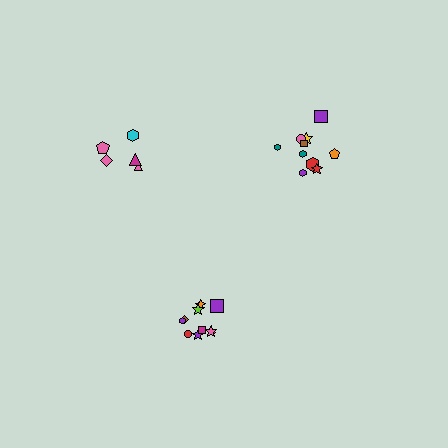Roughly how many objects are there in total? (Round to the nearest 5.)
Roughly 25 objects in total.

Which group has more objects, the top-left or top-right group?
The top-right group.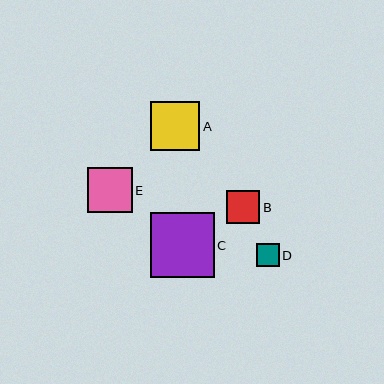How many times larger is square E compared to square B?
Square E is approximately 1.3 times the size of square B.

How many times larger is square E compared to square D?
Square E is approximately 2.0 times the size of square D.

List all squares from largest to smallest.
From largest to smallest: C, A, E, B, D.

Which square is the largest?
Square C is the largest with a size of approximately 64 pixels.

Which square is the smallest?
Square D is the smallest with a size of approximately 23 pixels.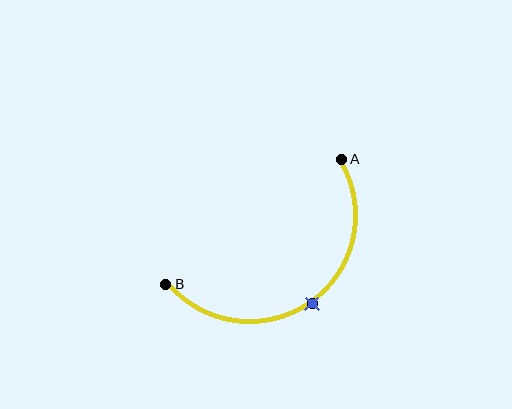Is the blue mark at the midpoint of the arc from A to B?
Yes. The blue mark lies on the arc at equal arc-length from both A and B — it is the arc midpoint.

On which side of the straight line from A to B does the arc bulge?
The arc bulges below and to the right of the straight line connecting A and B.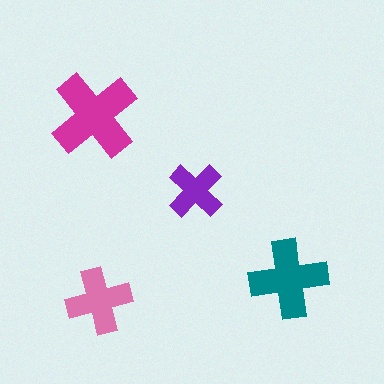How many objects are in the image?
There are 4 objects in the image.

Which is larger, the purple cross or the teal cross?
The teal one.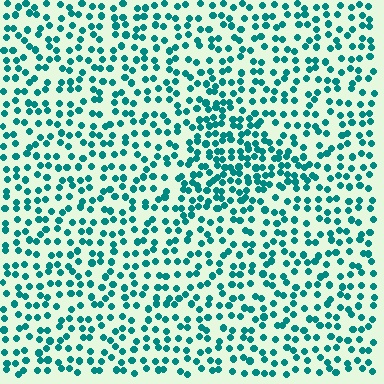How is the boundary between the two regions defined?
The boundary is defined by a change in element density (approximately 1.8x ratio). All elements are the same color, size, and shape.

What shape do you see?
I see a triangle.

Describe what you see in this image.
The image contains small teal elements arranged at two different densities. A triangle-shaped region is visible where the elements are more densely packed than the surrounding area.